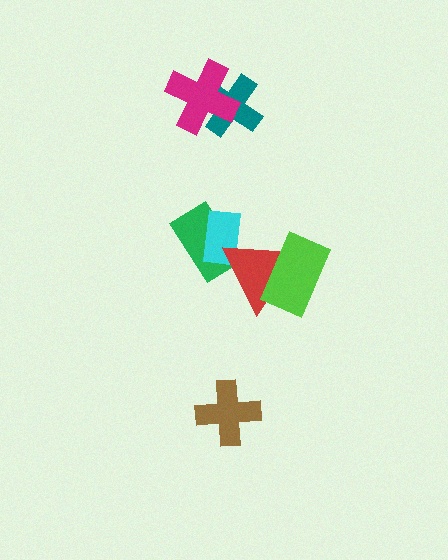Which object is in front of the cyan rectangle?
The red triangle is in front of the cyan rectangle.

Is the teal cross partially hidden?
Yes, it is partially covered by another shape.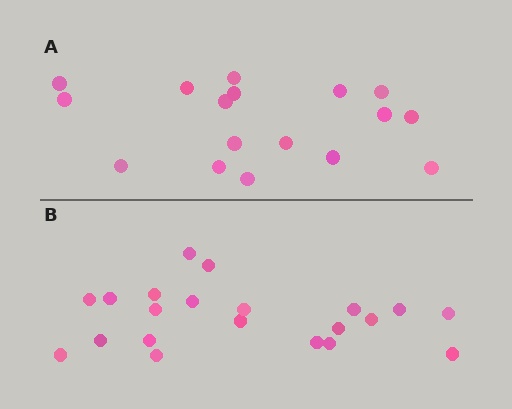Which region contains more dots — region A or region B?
Region B (the bottom region) has more dots.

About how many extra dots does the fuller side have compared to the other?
Region B has about 4 more dots than region A.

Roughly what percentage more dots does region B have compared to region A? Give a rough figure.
About 25% more.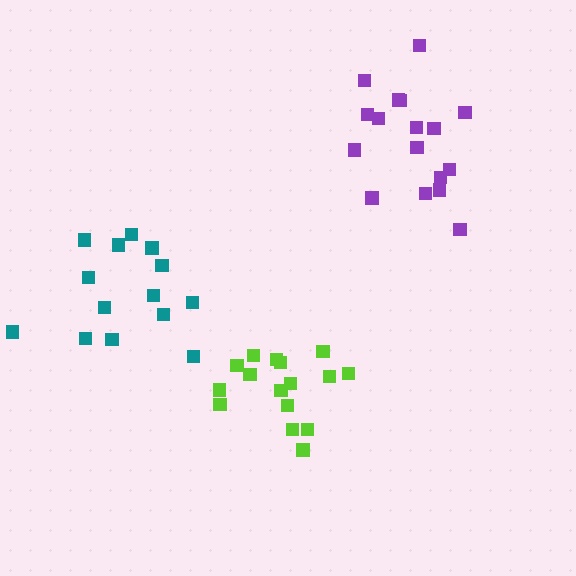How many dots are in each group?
Group 1: 17 dots, Group 2: 14 dots, Group 3: 16 dots (47 total).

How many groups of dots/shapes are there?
There are 3 groups.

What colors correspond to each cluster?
The clusters are colored: purple, teal, lime.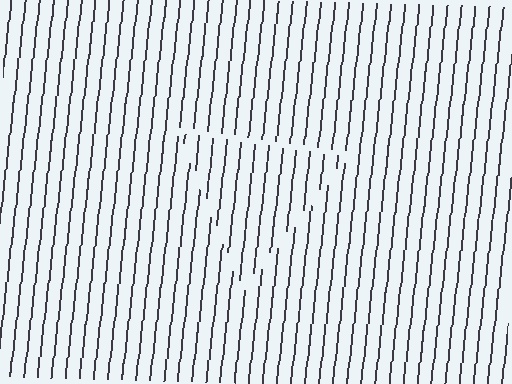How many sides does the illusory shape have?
3 sides — the line-ends trace a triangle.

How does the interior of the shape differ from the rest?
The interior of the shape contains the same grating, shifted by half a period — the contour is defined by the phase discontinuity where line-ends from the inner and outer gratings abut.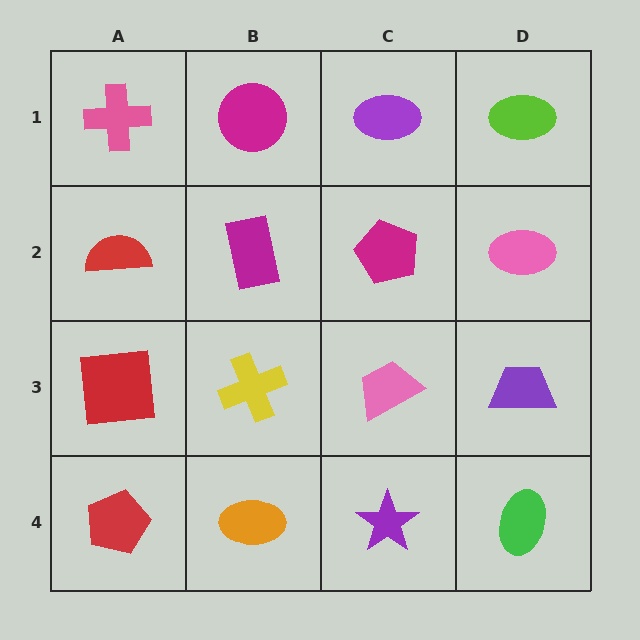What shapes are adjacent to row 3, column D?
A pink ellipse (row 2, column D), a green ellipse (row 4, column D), a pink trapezoid (row 3, column C).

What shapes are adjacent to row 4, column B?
A yellow cross (row 3, column B), a red pentagon (row 4, column A), a purple star (row 4, column C).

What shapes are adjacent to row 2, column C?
A purple ellipse (row 1, column C), a pink trapezoid (row 3, column C), a magenta rectangle (row 2, column B), a pink ellipse (row 2, column D).